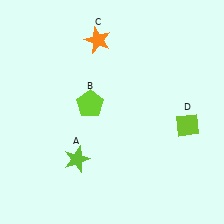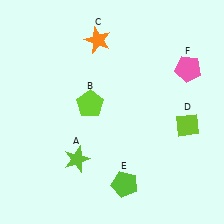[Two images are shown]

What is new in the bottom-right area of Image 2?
A lime pentagon (E) was added in the bottom-right area of Image 2.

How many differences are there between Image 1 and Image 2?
There are 2 differences between the two images.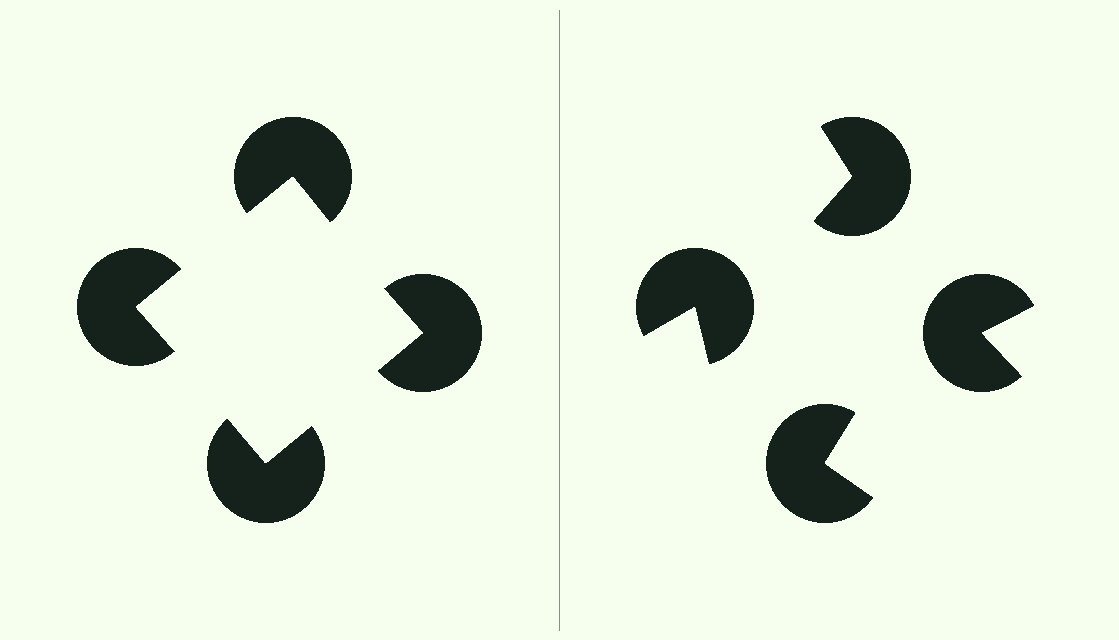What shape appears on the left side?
An illusory square.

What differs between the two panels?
The pac-man discs are positioned identically on both sides; only the wedge orientations differ. On the left they align to a square; on the right they are misaligned.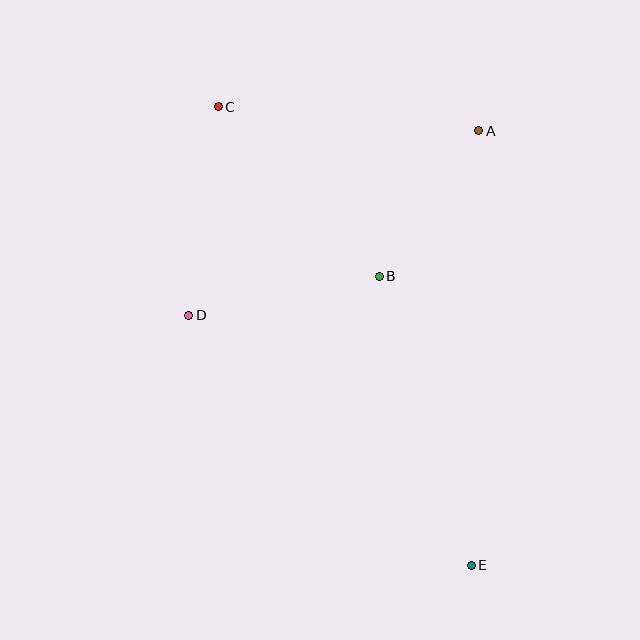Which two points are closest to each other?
Points A and B are closest to each other.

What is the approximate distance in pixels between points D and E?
The distance between D and E is approximately 377 pixels.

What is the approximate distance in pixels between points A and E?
The distance between A and E is approximately 435 pixels.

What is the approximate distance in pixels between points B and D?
The distance between B and D is approximately 194 pixels.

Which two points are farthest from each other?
Points C and E are farthest from each other.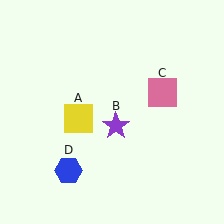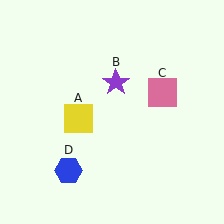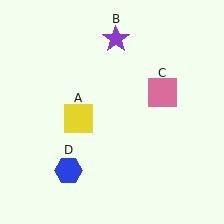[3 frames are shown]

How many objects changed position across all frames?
1 object changed position: purple star (object B).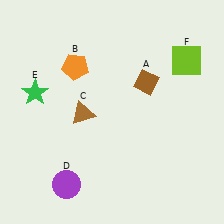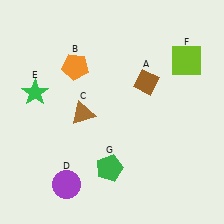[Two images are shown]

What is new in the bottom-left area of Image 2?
A green pentagon (G) was added in the bottom-left area of Image 2.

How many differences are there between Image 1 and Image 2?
There is 1 difference between the two images.